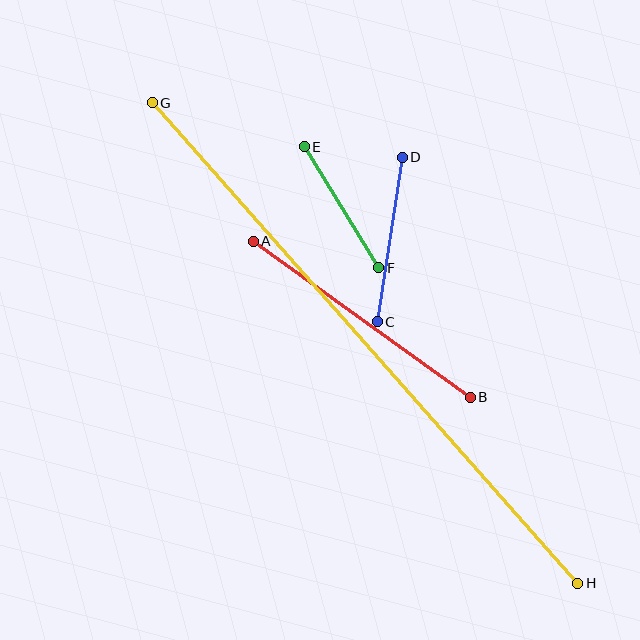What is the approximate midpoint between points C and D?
The midpoint is at approximately (390, 239) pixels.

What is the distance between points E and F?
The distance is approximately 142 pixels.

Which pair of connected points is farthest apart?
Points G and H are farthest apart.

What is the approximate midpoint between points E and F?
The midpoint is at approximately (342, 207) pixels.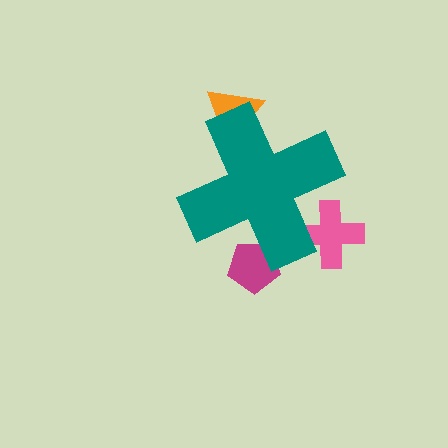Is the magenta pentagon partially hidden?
Yes, the magenta pentagon is partially hidden behind the teal cross.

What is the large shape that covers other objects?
A teal cross.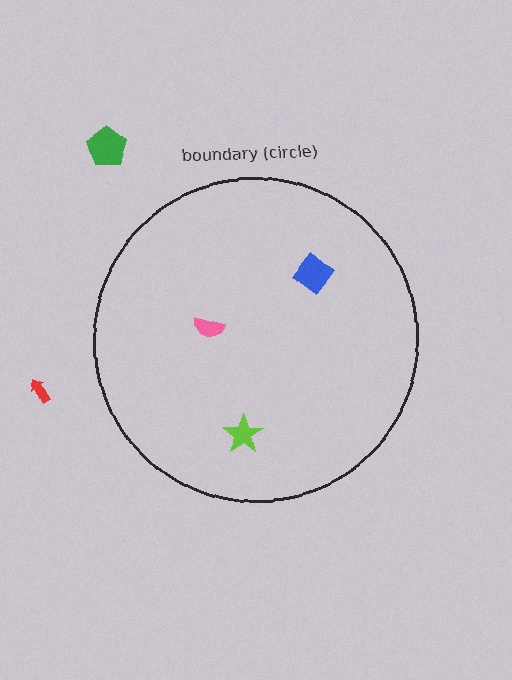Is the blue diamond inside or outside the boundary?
Inside.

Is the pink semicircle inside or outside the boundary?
Inside.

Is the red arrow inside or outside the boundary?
Outside.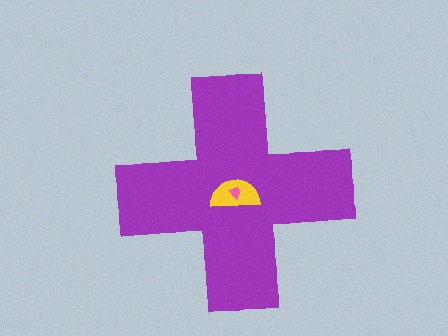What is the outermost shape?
The purple cross.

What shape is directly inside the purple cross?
The yellow semicircle.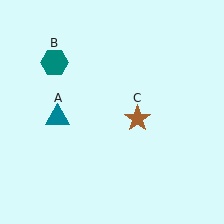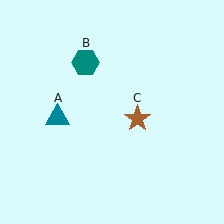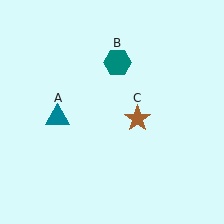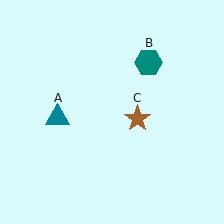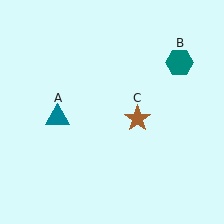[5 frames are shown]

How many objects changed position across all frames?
1 object changed position: teal hexagon (object B).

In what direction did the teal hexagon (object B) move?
The teal hexagon (object B) moved right.